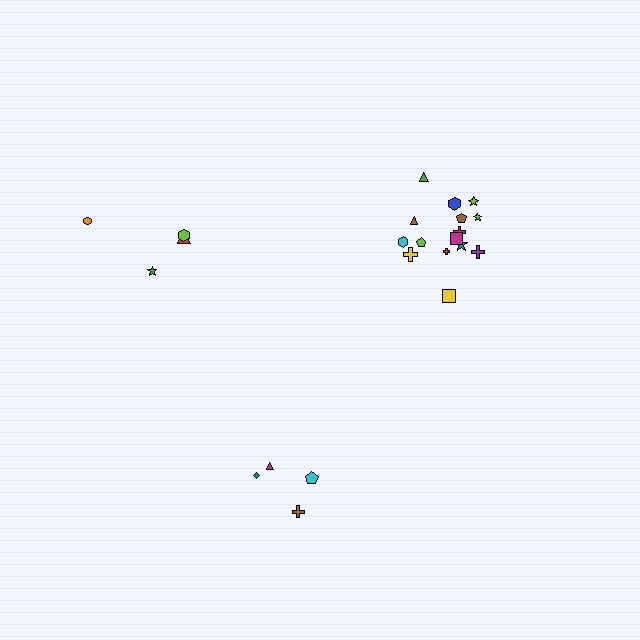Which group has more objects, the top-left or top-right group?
The top-right group.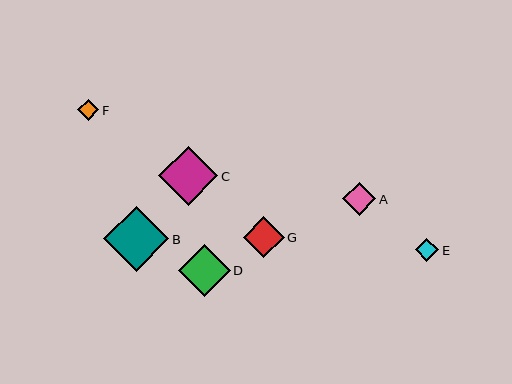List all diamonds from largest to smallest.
From largest to smallest: B, C, D, G, A, E, F.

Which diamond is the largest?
Diamond B is the largest with a size of approximately 65 pixels.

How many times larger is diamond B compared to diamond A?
Diamond B is approximately 1.9 times the size of diamond A.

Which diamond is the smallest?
Diamond F is the smallest with a size of approximately 21 pixels.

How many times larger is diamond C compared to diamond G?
Diamond C is approximately 1.4 times the size of diamond G.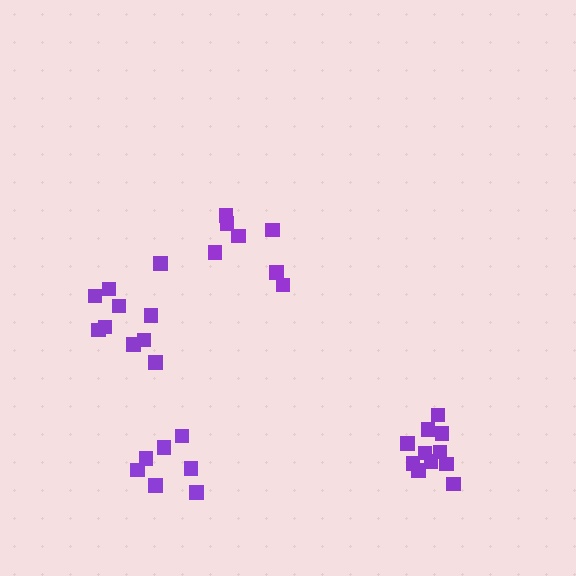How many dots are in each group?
Group 1: 11 dots, Group 2: 7 dots, Group 3: 7 dots, Group 4: 10 dots (35 total).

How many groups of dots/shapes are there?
There are 4 groups.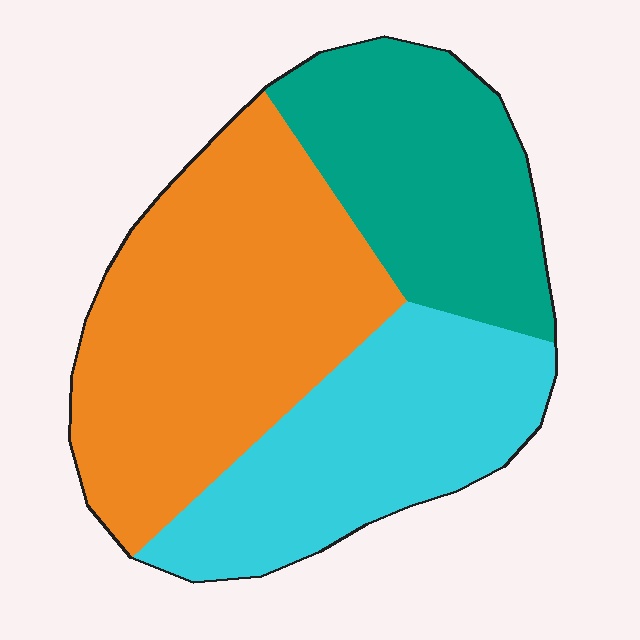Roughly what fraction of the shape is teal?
Teal covers about 25% of the shape.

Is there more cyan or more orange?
Orange.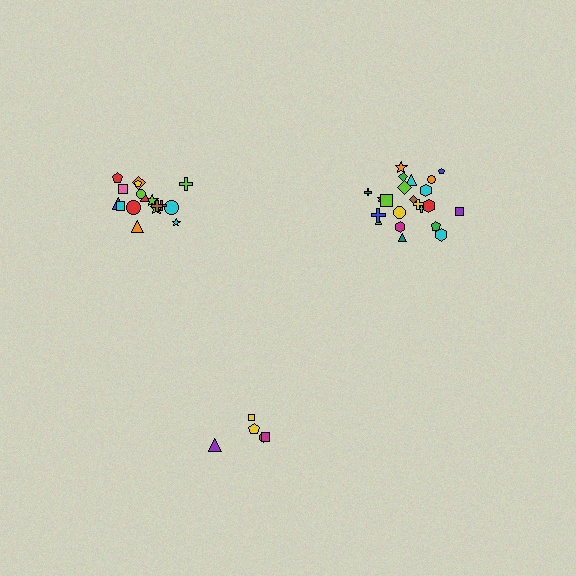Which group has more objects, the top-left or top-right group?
The top-right group.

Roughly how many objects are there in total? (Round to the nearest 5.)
Roughly 45 objects in total.